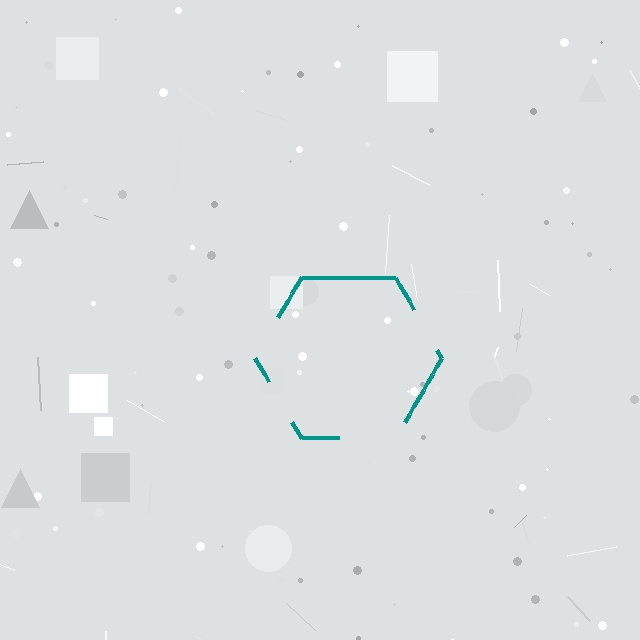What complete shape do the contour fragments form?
The contour fragments form a hexagon.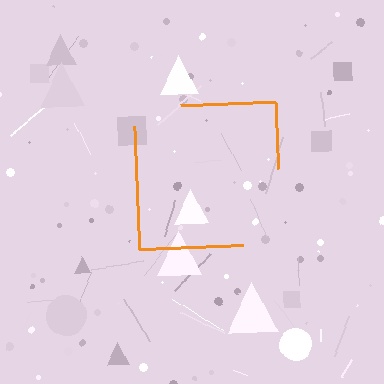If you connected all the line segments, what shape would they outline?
They would outline a square.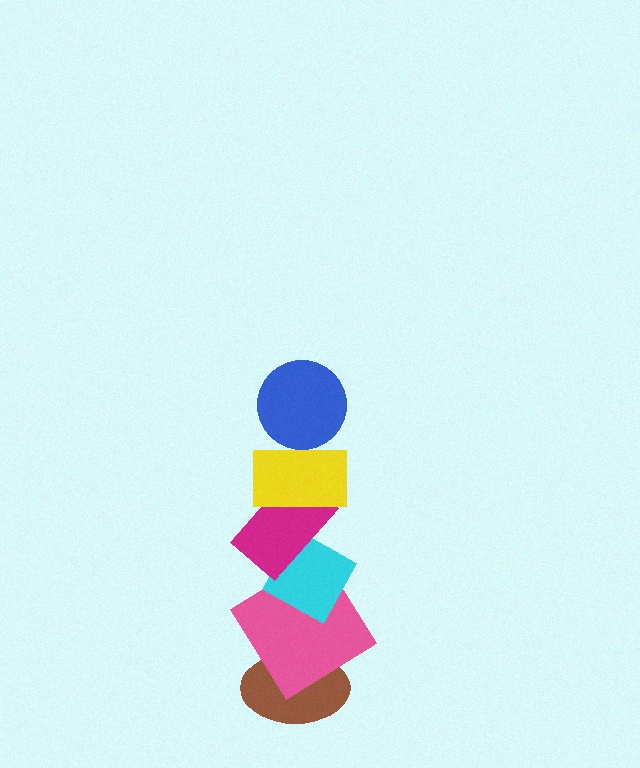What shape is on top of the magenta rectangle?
The yellow rectangle is on top of the magenta rectangle.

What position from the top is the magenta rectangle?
The magenta rectangle is 3rd from the top.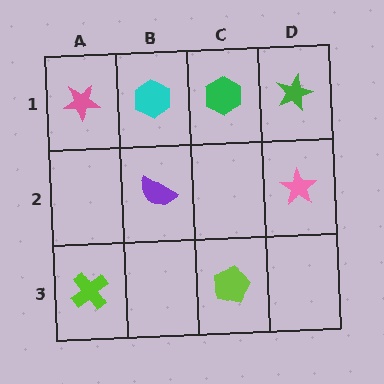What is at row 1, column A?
A pink star.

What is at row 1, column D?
A green star.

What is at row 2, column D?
A pink star.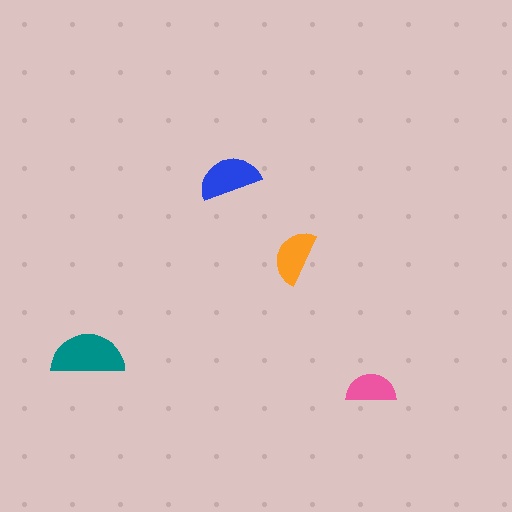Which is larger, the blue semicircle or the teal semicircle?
The teal one.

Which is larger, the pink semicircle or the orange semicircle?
The orange one.